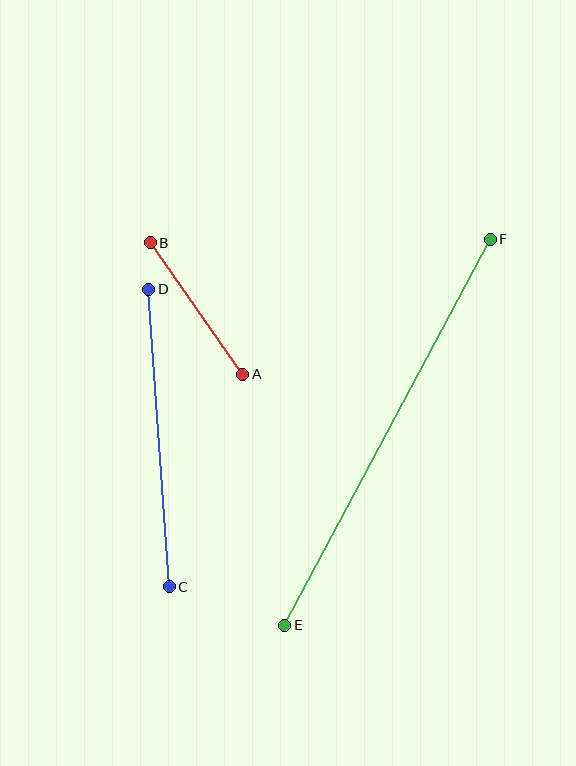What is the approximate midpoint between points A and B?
The midpoint is at approximately (197, 308) pixels.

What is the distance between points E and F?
The distance is approximately 437 pixels.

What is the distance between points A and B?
The distance is approximately 161 pixels.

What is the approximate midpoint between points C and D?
The midpoint is at approximately (159, 438) pixels.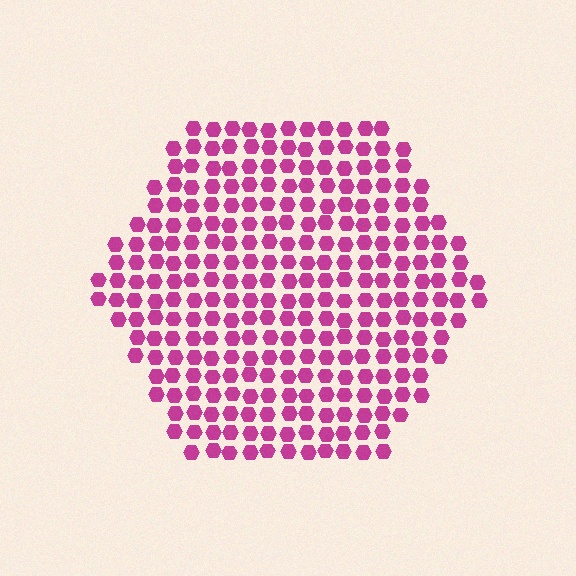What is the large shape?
The large shape is a hexagon.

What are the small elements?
The small elements are hexagons.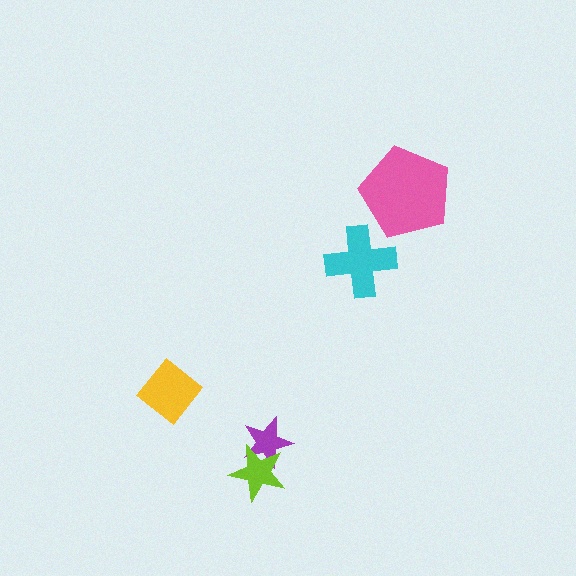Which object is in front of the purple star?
The lime star is in front of the purple star.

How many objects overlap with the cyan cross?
0 objects overlap with the cyan cross.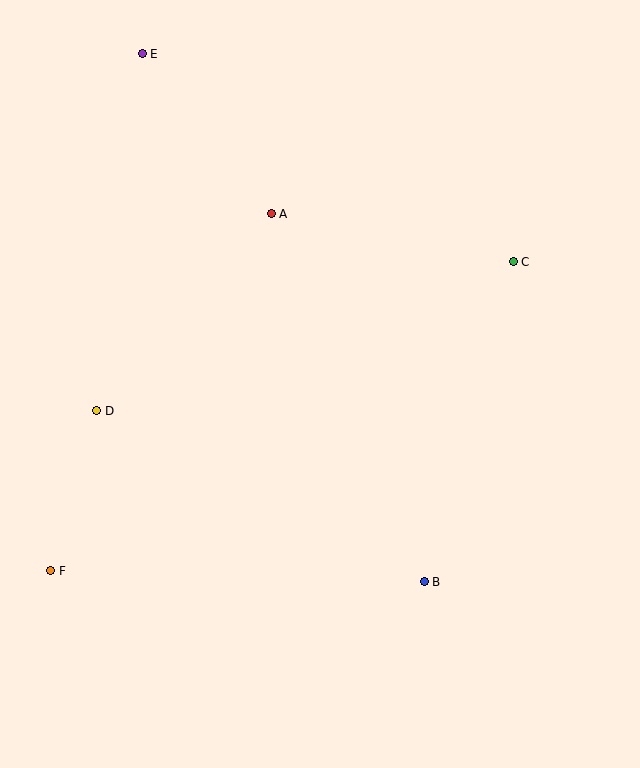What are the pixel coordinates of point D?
Point D is at (97, 411).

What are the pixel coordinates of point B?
Point B is at (424, 582).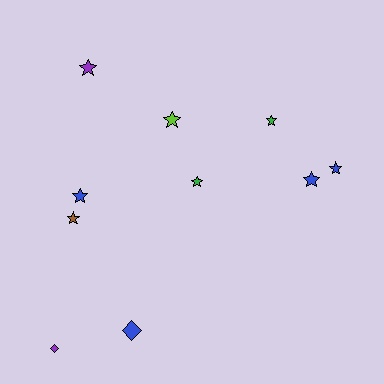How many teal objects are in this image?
There are no teal objects.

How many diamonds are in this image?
There are 2 diamonds.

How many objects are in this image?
There are 10 objects.